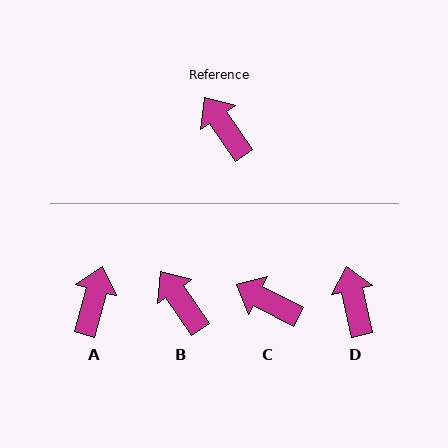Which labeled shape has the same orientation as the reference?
B.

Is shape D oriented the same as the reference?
No, it is off by about 22 degrees.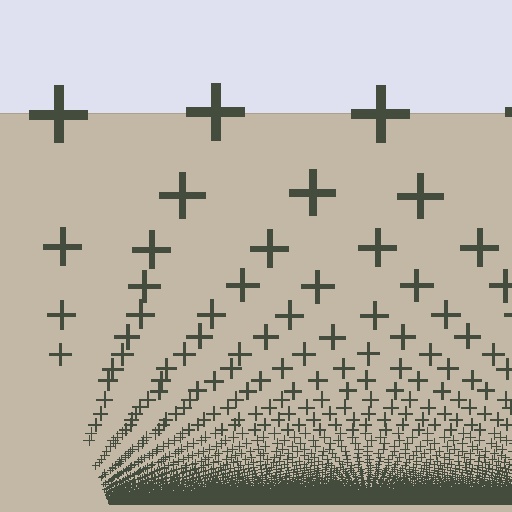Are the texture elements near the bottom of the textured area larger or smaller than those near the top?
Smaller. The gradient is inverted — elements near the bottom are smaller and denser.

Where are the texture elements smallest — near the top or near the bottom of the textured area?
Near the bottom.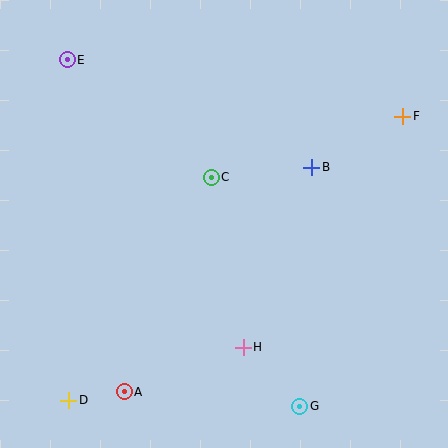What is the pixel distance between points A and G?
The distance between A and G is 176 pixels.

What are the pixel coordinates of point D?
Point D is at (69, 400).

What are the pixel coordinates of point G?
Point G is at (300, 406).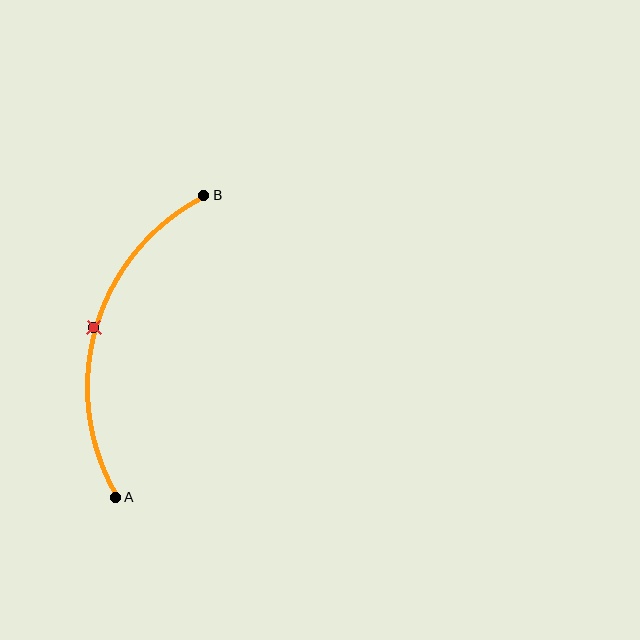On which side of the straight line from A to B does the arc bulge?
The arc bulges to the left of the straight line connecting A and B.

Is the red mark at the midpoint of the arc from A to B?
Yes. The red mark lies on the arc at equal arc-length from both A and B — it is the arc midpoint.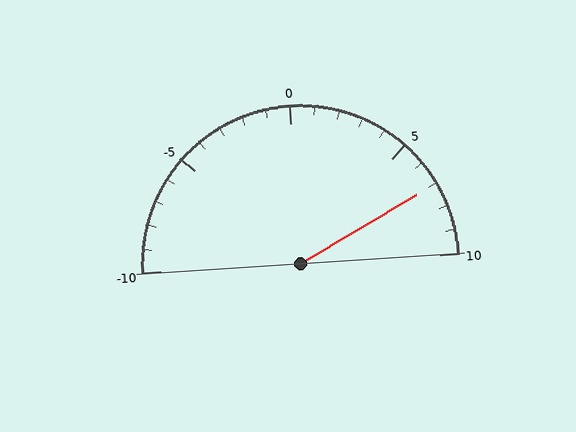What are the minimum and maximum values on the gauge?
The gauge ranges from -10 to 10.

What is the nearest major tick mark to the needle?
The nearest major tick mark is 5.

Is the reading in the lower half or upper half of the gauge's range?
The reading is in the upper half of the range (-10 to 10).